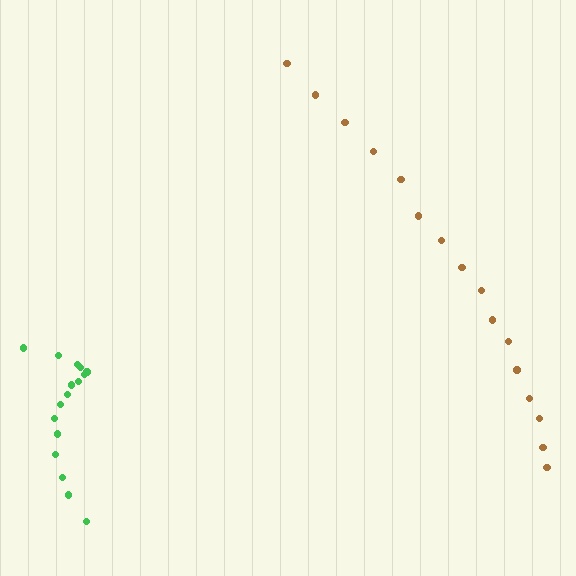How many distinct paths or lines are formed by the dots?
There are 2 distinct paths.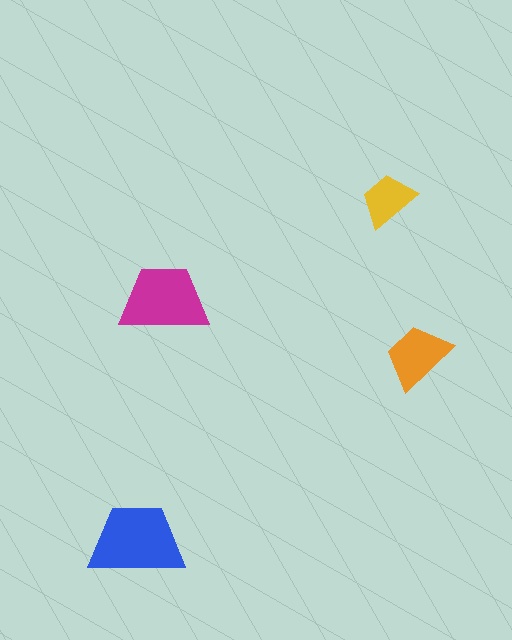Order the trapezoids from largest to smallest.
the blue one, the magenta one, the orange one, the yellow one.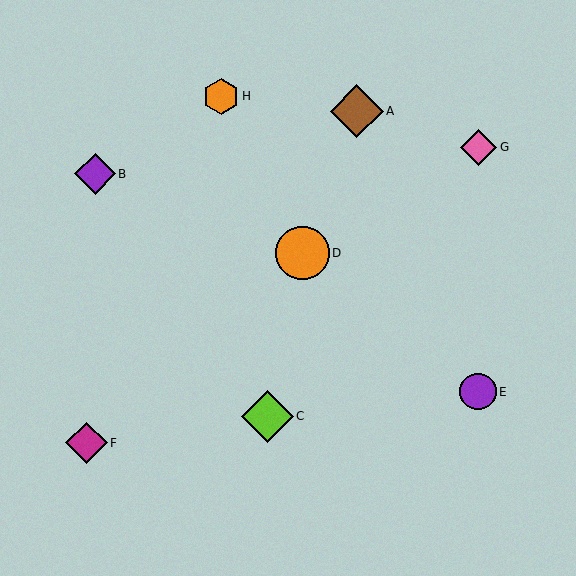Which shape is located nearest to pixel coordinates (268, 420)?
The lime diamond (labeled C) at (267, 416) is nearest to that location.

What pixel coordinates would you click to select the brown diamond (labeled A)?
Click at (357, 111) to select the brown diamond A.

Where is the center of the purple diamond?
The center of the purple diamond is at (95, 174).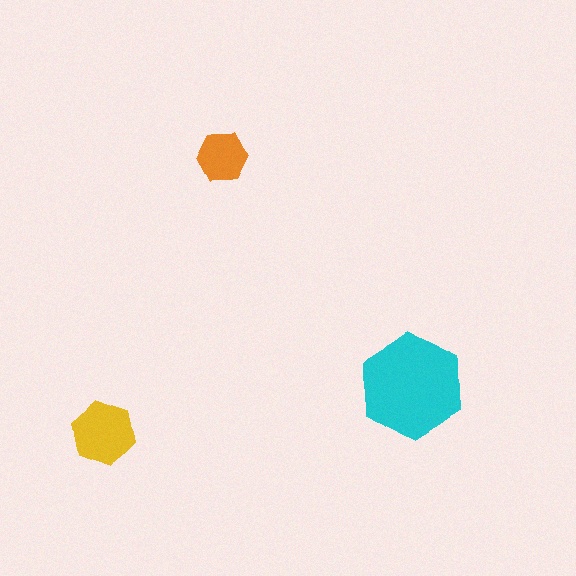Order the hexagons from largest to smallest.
the cyan one, the yellow one, the orange one.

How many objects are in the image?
There are 3 objects in the image.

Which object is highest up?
The orange hexagon is topmost.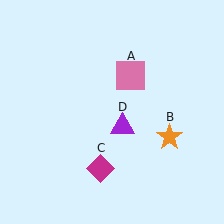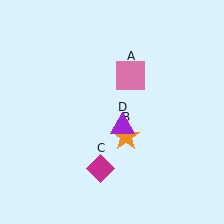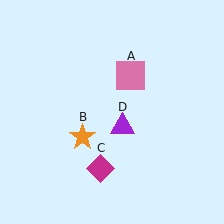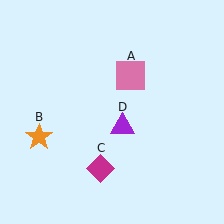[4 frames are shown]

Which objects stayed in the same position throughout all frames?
Pink square (object A) and magenta diamond (object C) and purple triangle (object D) remained stationary.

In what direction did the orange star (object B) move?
The orange star (object B) moved left.